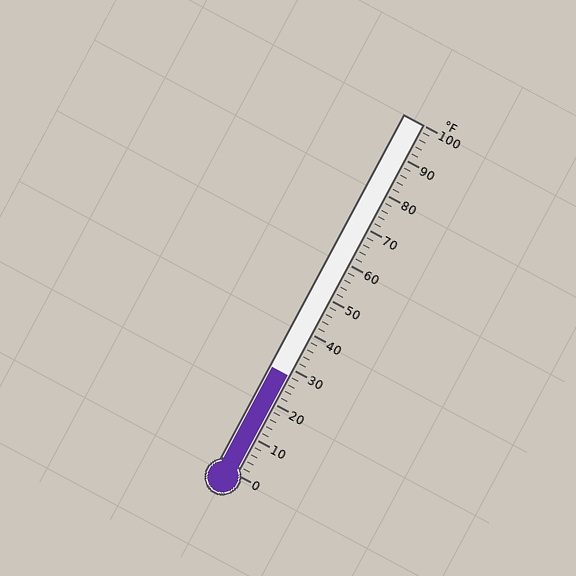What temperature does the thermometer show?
The thermometer shows approximately 28°F.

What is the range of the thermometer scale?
The thermometer scale ranges from 0°F to 100°F.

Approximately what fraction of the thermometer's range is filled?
The thermometer is filled to approximately 30% of its range.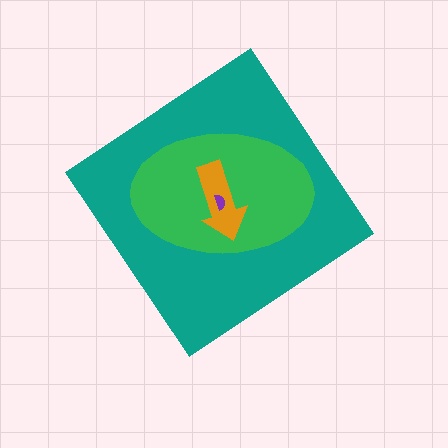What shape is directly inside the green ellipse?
The orange arrow.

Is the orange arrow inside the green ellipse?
Yes.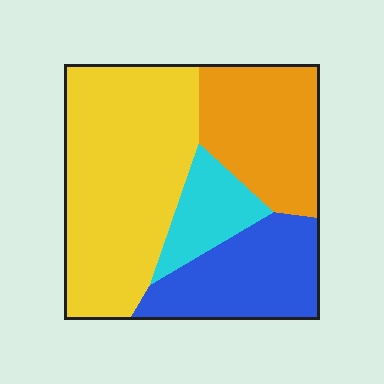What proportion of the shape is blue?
Blue covers roughly 20% of the shape.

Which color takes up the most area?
Yellow, at roughly 45%.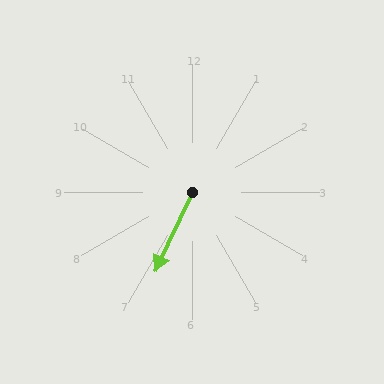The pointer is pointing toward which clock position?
Roughly 7 o'clock.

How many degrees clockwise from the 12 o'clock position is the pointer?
Approximately 205 degrees.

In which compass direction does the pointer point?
Southwest.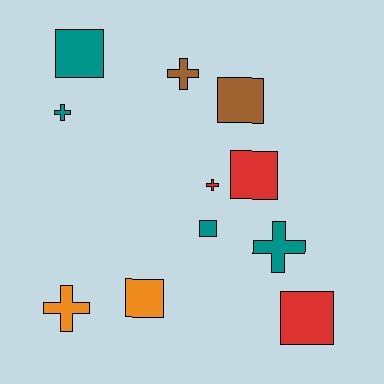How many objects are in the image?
There are 11 objects.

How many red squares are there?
There are 2 red squares.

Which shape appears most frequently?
Square, with 6 objects.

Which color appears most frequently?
Teal, with 4 objects.